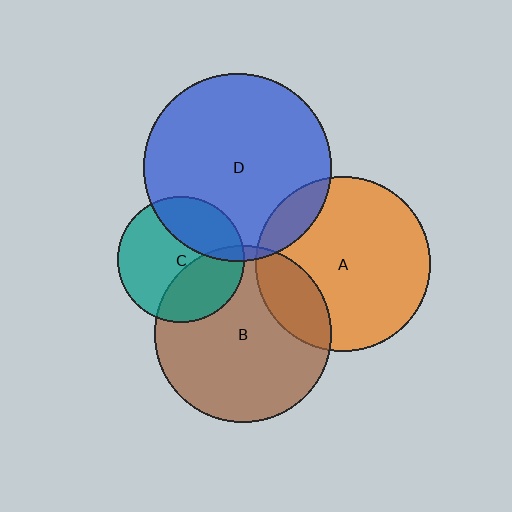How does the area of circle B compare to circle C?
Approximately 1.9 times.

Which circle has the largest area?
Circle D (blue).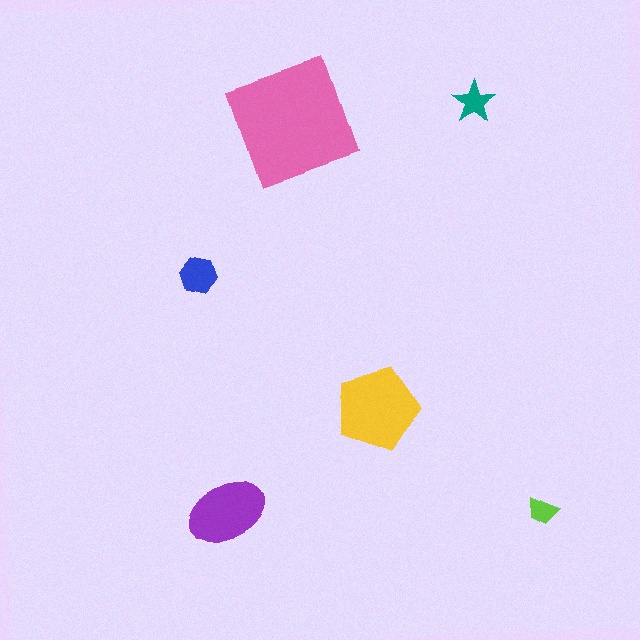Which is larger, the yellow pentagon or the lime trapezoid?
The yellow pentagon.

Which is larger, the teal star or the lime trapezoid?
The teal star.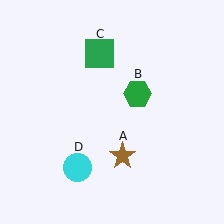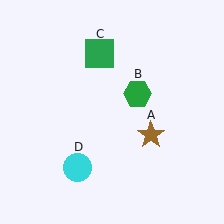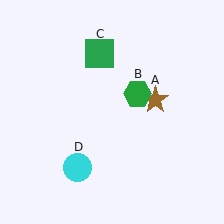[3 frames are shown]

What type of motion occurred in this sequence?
The brown star (object A) rotated counterclockwise around the center of the scene.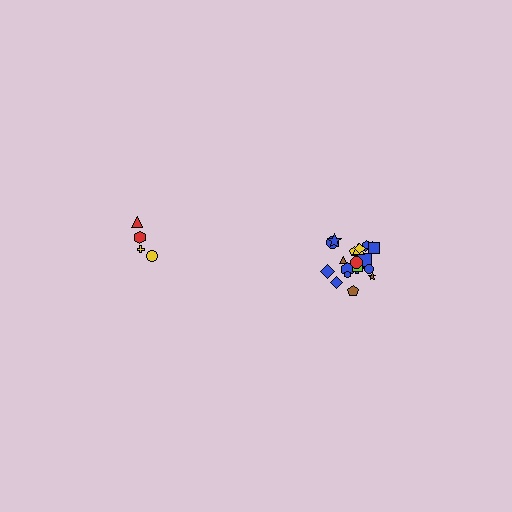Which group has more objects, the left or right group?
The right group.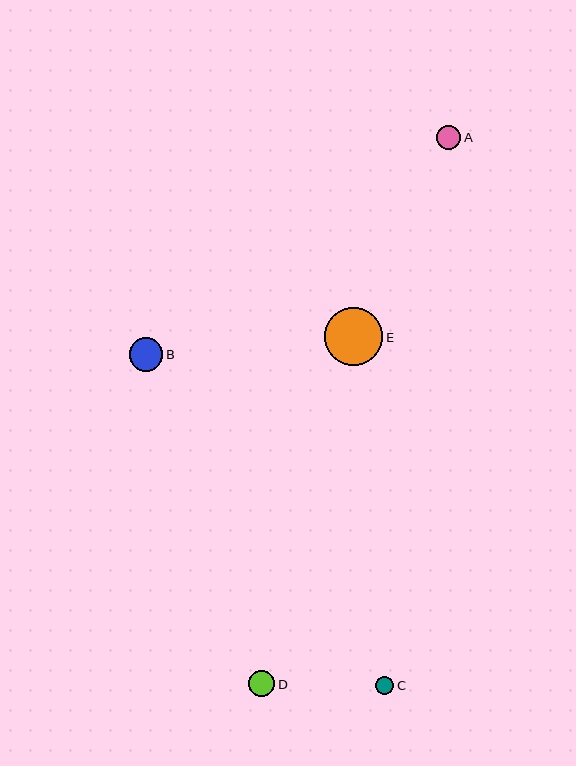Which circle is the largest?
Circle E is the largest with a size of approximately 58 pixels.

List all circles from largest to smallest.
From largest to smallest: E, B, D, A, C.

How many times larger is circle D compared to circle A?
Circle D is approximately 1.1 times the size of circle A.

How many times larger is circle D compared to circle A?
Circle D is approximately 1.1 times the size of circle A.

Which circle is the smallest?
Circle C is the smallest with a size of approximately 18 pixels.